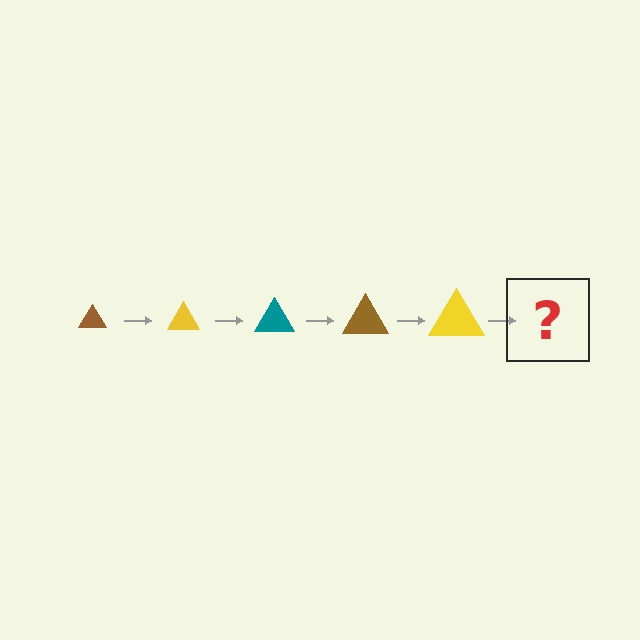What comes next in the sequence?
The next element should be a teal triangle, larger than the previous one.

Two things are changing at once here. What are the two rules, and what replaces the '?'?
The two rules are that the triangle grows larger each step and the color cycles through brown, yellow, and teal. The '?' should be a teal triangle, larger than the previous one.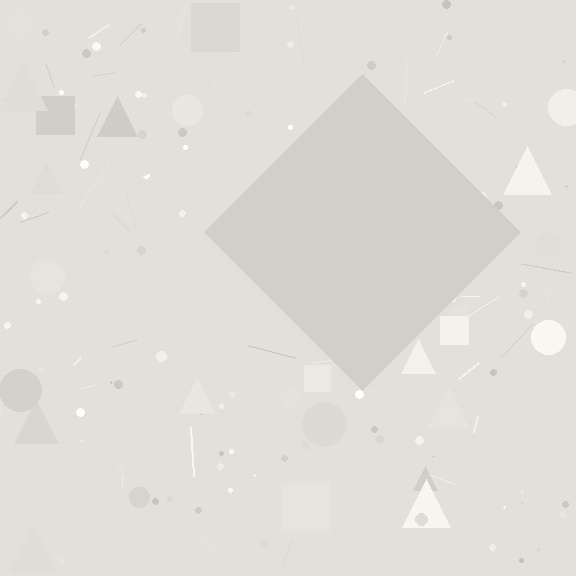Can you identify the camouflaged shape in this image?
The camouflaged shape is a diamond.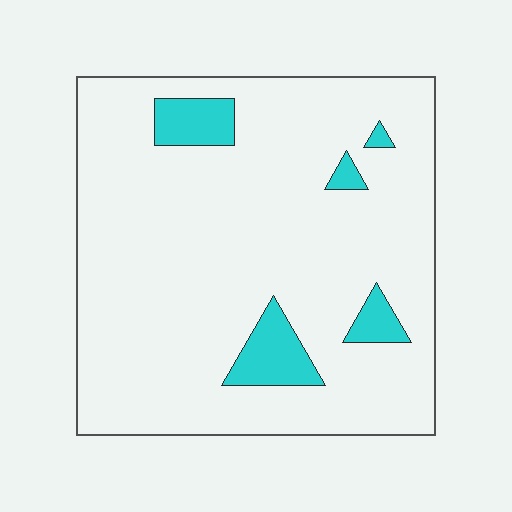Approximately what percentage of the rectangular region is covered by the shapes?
Approximately 10%.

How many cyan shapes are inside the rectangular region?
5.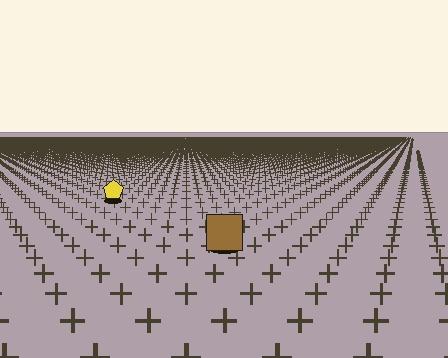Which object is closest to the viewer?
The brown square is closest. The texture marks near it are larger and more spread out.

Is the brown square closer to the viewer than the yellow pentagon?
Yes. The brown square is closer — you can tell from the texture gradient: the ground texture is coarser near it.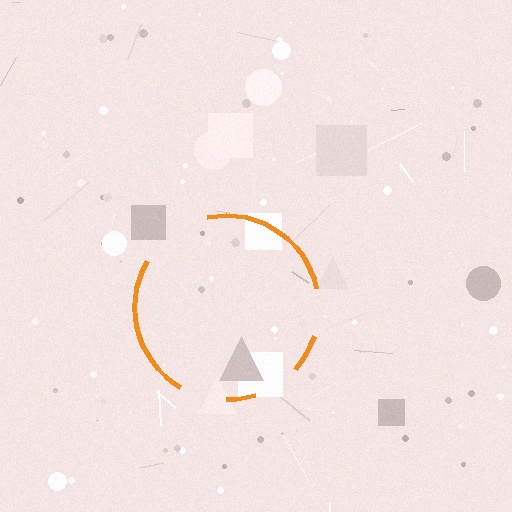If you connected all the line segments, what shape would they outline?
They would outline a circle.